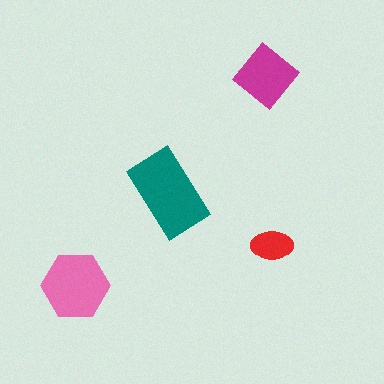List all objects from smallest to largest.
The red ellipse, the magenta diamond, the pink hexagon, the teal rectangle.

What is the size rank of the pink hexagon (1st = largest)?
2nd.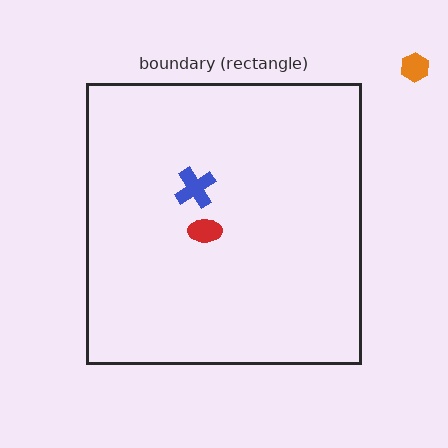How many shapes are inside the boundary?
2 inside, 1 outside.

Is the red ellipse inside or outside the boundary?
Inside.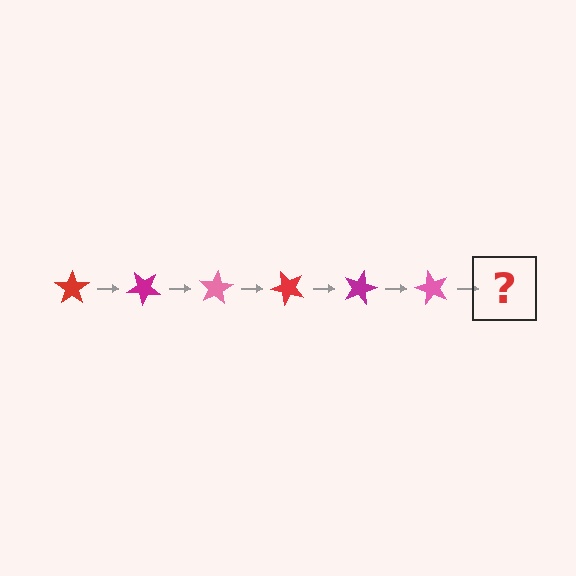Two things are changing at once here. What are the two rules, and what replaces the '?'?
The two rules are that it rotates 40 degrees each step and the color cycles through red, magenta, and pink. The '?' should be a red star, rotated 240 degrees from the start.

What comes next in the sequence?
The next element should be a red star, rotated 240 degrees from the start.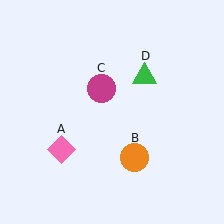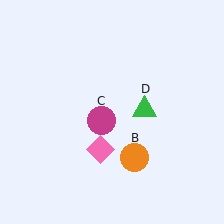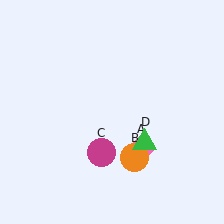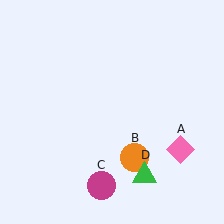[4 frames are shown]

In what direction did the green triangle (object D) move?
The green triangle (object D) moved down.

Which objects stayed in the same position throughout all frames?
Orange circle (object B) remained stationary.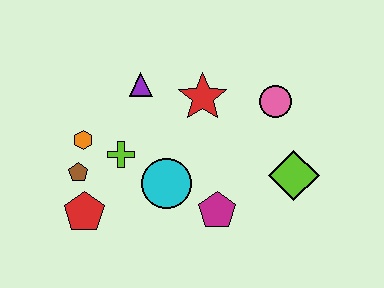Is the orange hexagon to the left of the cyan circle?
Yes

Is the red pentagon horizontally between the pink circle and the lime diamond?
No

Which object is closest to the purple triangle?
The red star is closest to the purple triangle.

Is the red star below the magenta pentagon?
No